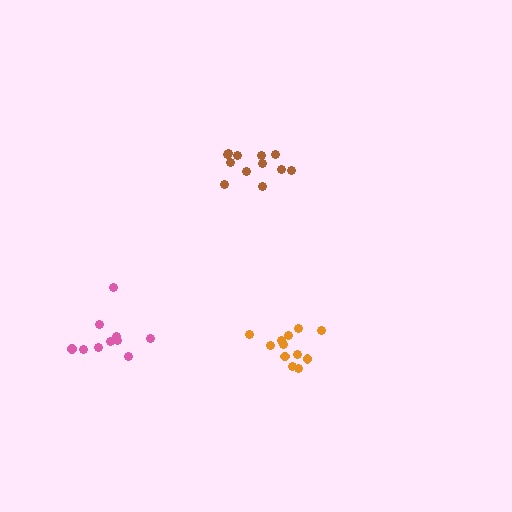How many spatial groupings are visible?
There are 3 spatial groupings.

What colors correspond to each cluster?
The clusters are colored: orange, pink, brown.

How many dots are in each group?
Group 1: 12 dots, Group 2: 10 dots, Group 3: 12 dots (34 total).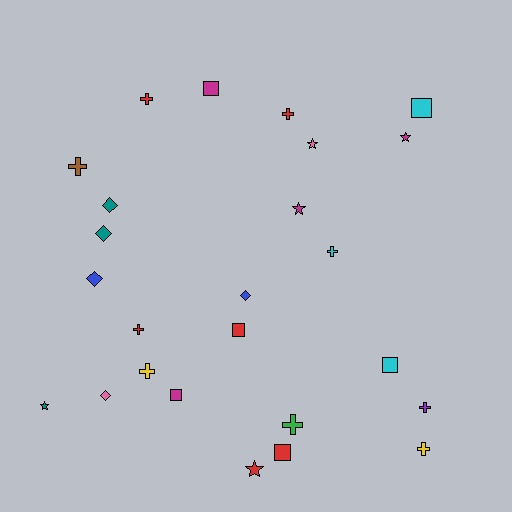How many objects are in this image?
There are 25 objects.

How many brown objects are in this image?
There is 1 brown object.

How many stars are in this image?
There are 5 stars.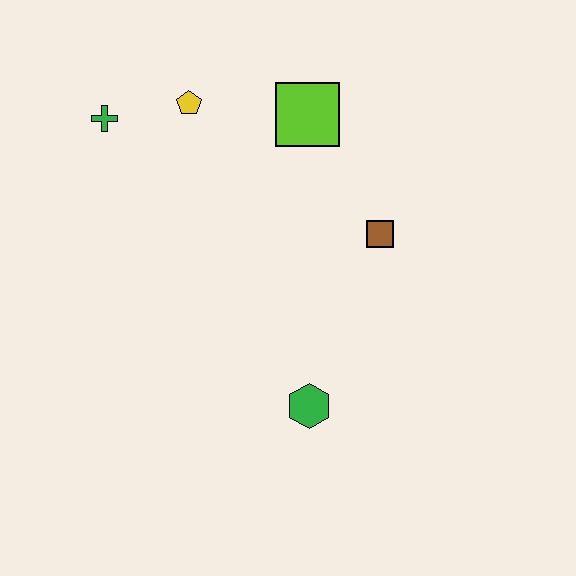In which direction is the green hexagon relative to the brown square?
The green hexagon is below the brown square.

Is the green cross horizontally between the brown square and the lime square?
No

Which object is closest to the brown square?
The lime square is closest to the brown square.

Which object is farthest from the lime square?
The green hexagon is farthest from the lime square.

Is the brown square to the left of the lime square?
No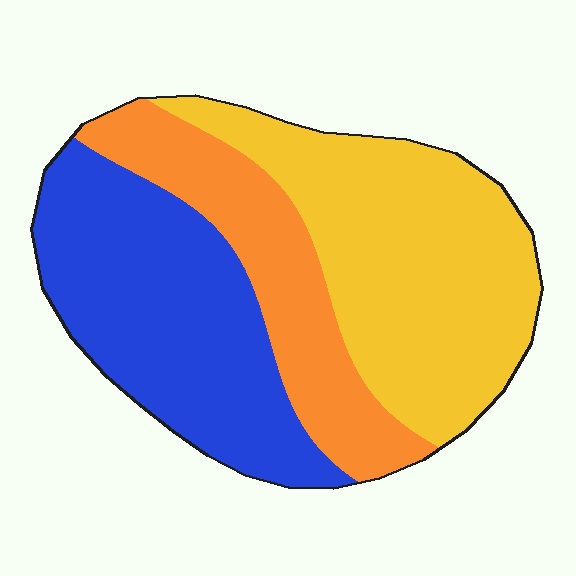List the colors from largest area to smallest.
From largest to smallest: yellow, blue, orange.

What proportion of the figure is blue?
Blue takes up about three eighths (3/8) of the figure.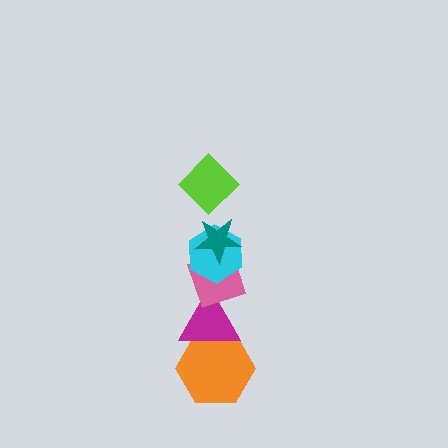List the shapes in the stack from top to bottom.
From top to bottom: the lime diamond, the teal star, the cyan hexagon, the pink diamond, the magenta triangle, the orange hexagon.